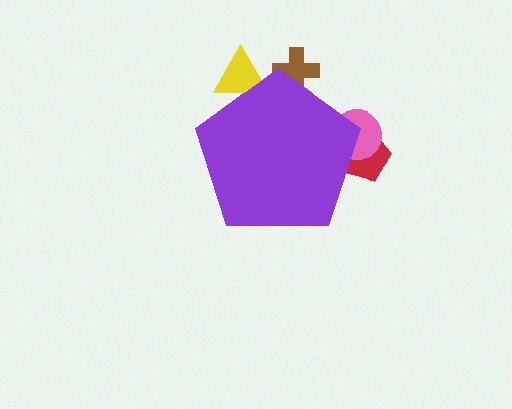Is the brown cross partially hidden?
Yes, the brown cross is partially hidden behind the purple pentagon.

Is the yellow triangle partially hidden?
Yes, the yellow triangle is partially hidden behind the purple pentagon.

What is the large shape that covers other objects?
A purple pentagon.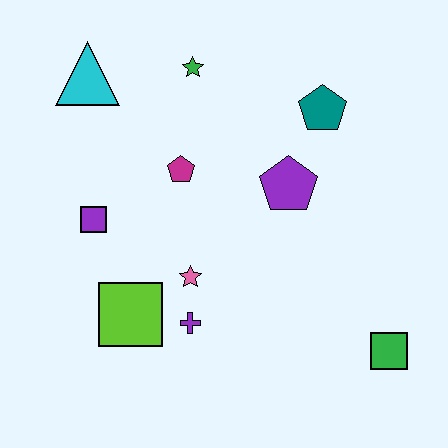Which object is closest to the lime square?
The purple cross is closest to the lime square.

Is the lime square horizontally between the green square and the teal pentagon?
No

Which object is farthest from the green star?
The green square is farthest from the green star.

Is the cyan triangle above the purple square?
Yes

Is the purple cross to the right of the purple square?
Yes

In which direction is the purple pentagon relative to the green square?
The purple pentagon is above the green square.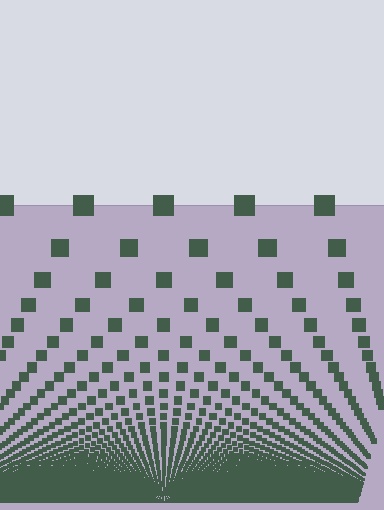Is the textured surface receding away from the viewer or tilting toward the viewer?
The surface appears to tilt toward the viewer. Texture elements get larger and sparser toward the top.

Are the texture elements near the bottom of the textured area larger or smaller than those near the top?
Smaller. The gradient is inverted — elements near the bottom are smaller and denser.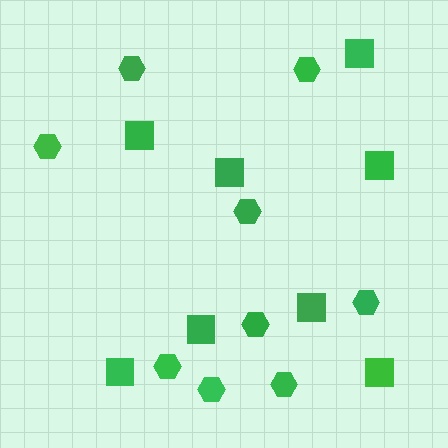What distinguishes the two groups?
There are 2 groups: one group of squares (8) and one group of hexagons (9).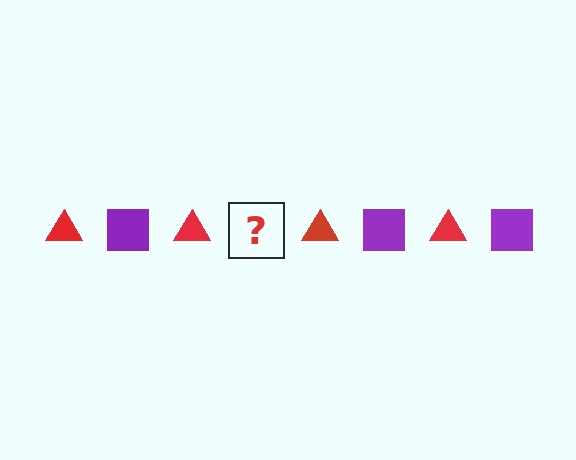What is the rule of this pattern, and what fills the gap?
The rule is that the pattern alternates between red triangle and purple square. The gap should be filled with a purple square.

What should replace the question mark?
The question mark should be replaced with a purple square.